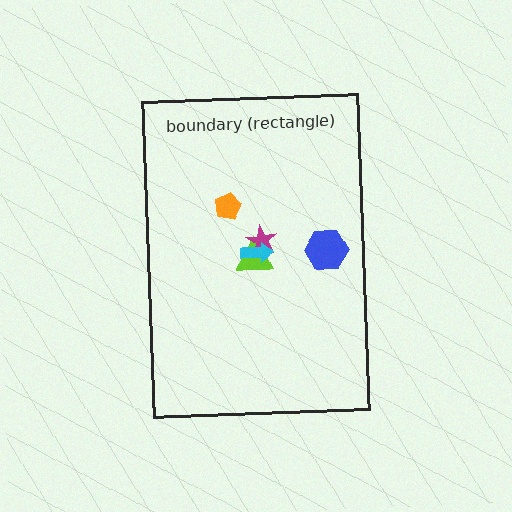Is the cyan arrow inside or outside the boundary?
Inside.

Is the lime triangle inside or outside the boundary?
Inside.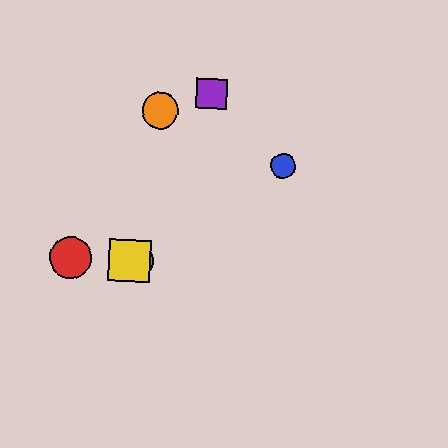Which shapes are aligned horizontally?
The red circle, the green circle, the yellow square are aligned horizontally.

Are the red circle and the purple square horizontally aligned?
No, the red circle is at y≈257 and the purple square is at y≈94.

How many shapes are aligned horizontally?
3 shapes (the red circle, the green circle, the yellow square) are aligned horizontally.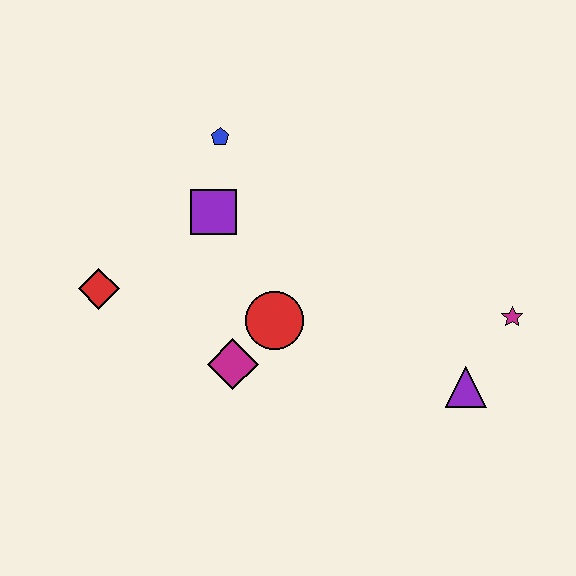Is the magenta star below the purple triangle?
No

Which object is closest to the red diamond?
The purple square is closest to the red diamond.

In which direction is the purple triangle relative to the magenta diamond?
The purple triangle is to the right of the magenta diamond.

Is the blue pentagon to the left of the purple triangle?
Yes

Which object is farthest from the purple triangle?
The red diamond is farthest from the purple triangle.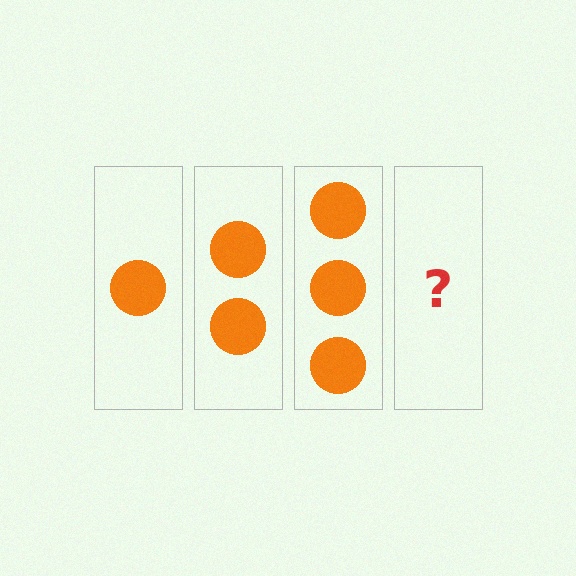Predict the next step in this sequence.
The next step is 4 circles.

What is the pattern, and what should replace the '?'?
The pattern is that each step adds one more circle. The '?' should be 4 circles.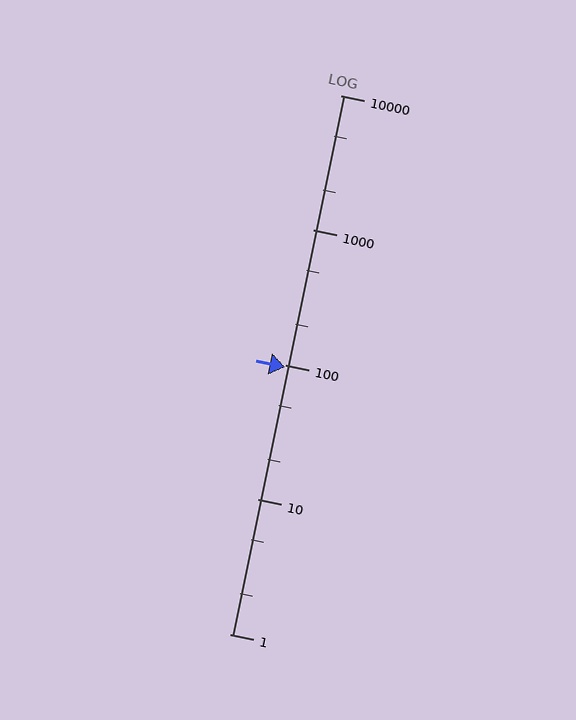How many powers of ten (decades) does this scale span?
The scale spans 4 decades, from 1 to 10000.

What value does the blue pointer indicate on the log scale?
The pointer indicates approximately 96.